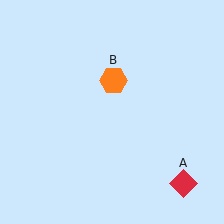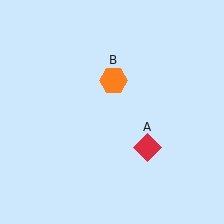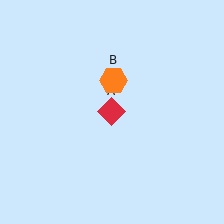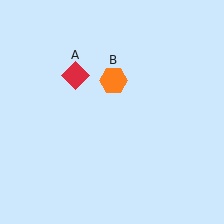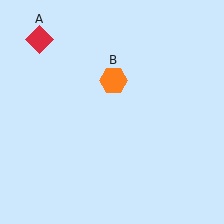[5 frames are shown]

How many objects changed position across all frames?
1 object changed position: red diamond (object A).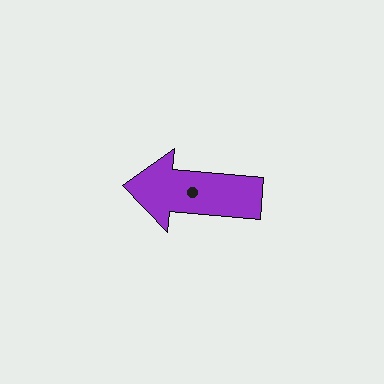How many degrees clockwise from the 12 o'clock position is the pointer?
Approximately 275 degrees.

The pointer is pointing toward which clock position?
Roughly 9 o'clock.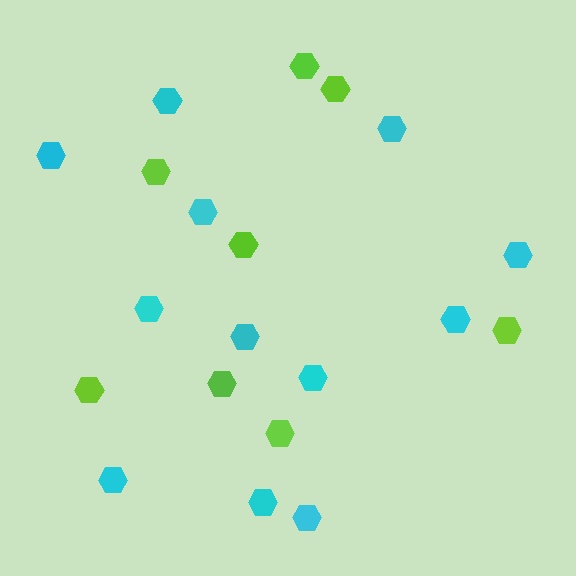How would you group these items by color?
There are 2 groups: one group of cyan hexagons (12) and one group of lime hexagons (8).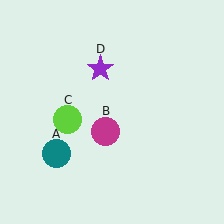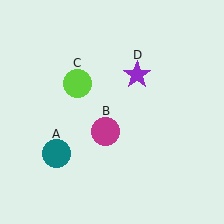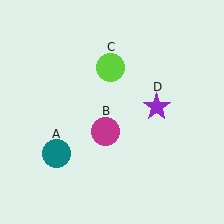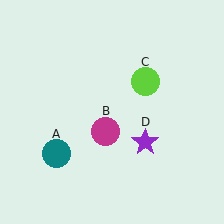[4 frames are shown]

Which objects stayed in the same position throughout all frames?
Teal circle (object A) and magenta circle (object B) remained stationary.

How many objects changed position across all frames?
2 objects changed position: lime circle (object C), purple star (object D).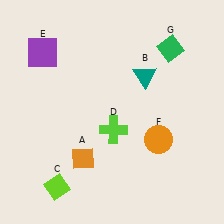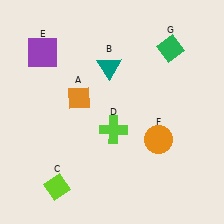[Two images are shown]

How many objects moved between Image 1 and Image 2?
2 objects moved between the two images.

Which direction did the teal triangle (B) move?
The teal triangle (B) moved left.